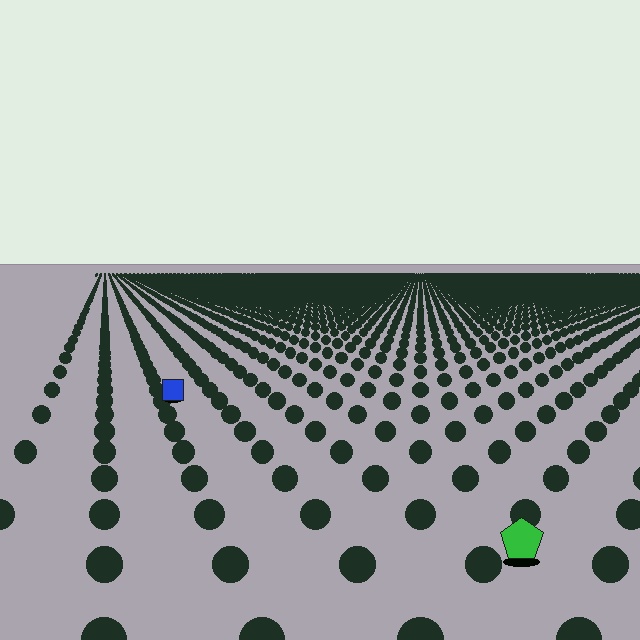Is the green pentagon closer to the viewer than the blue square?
Yes. The green pentagon is closer — you can tell from the texture gradient: the ground texture is coarser near it.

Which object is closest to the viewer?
The green pentagon is closest. The texture marks near it are larger and more spread out.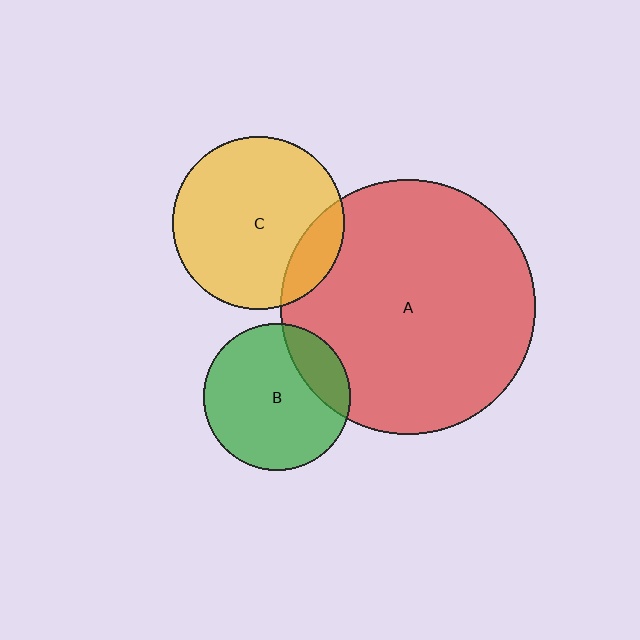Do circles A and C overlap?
Yes.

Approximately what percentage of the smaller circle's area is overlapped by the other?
Approximately 15%.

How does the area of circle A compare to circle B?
Approximately 3.0 times.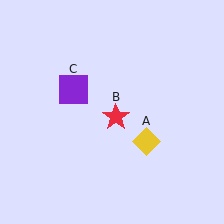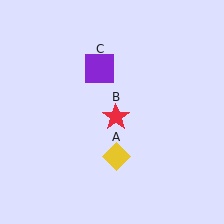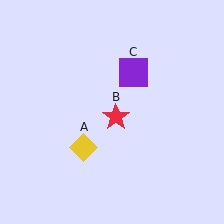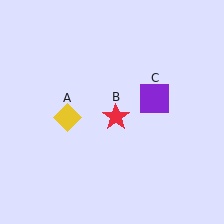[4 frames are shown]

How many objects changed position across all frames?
2 objects changed position: yellow diamond (object A), purple square (object C).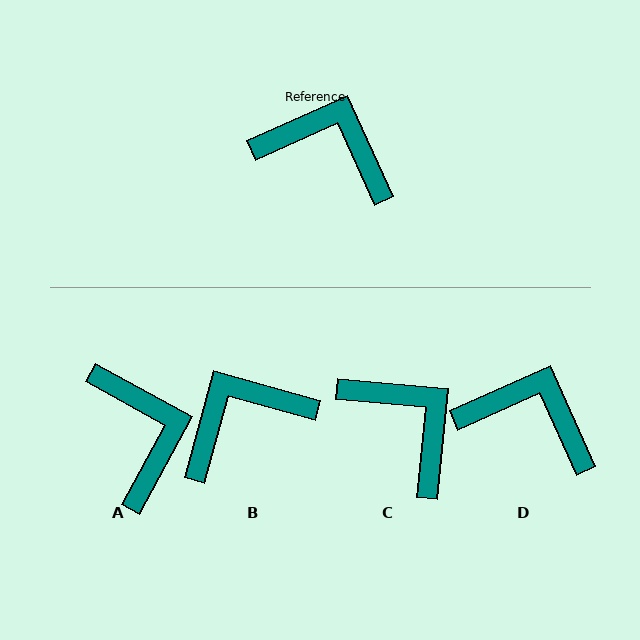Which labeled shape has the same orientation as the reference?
D.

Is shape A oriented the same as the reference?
No, it is off by about 53 degrees.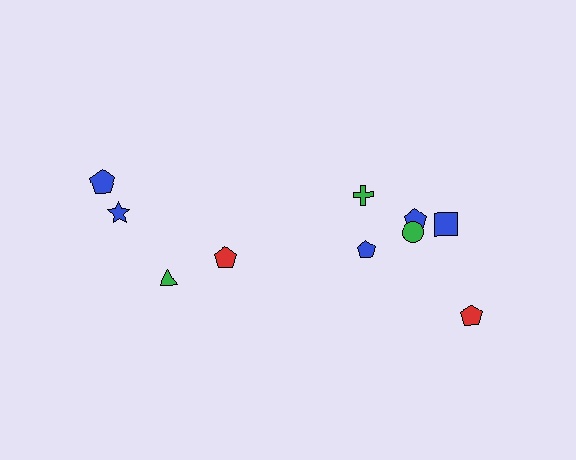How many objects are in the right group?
There are 6 objects.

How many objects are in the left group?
There are 4 objects.